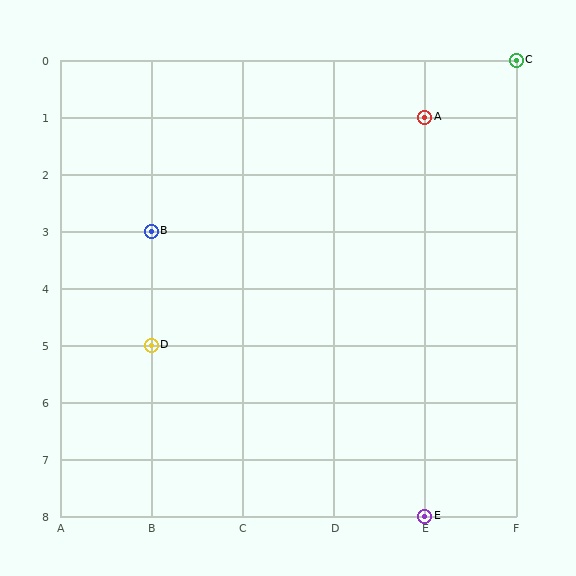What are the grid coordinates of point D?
Point D is at grid coordinates (B, 5).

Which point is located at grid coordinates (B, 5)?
Point D is at (B, 5).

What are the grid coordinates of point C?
Point C is at grid coordinates (F, 0).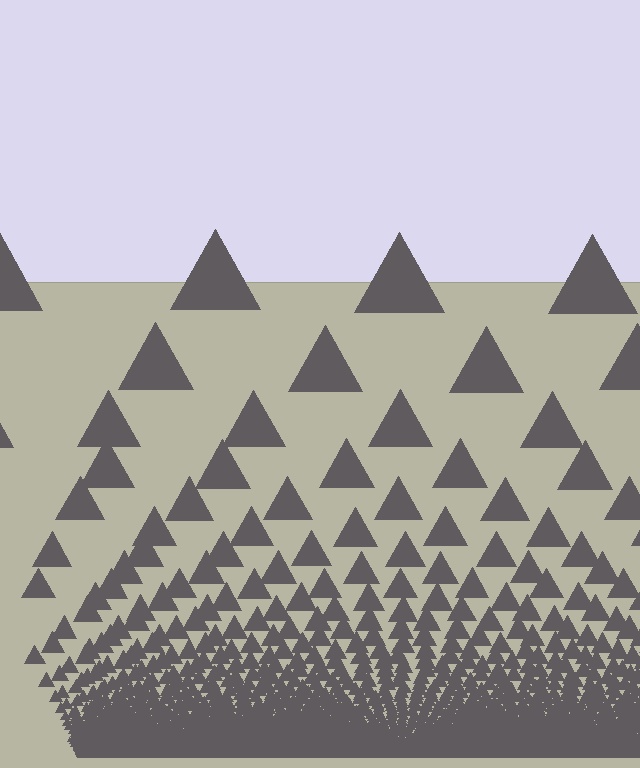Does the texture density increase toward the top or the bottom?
Density increases toward the bottom.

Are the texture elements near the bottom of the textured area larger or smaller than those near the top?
Smaller. The gradient is inverted — elements near the bottom are smaller and denser.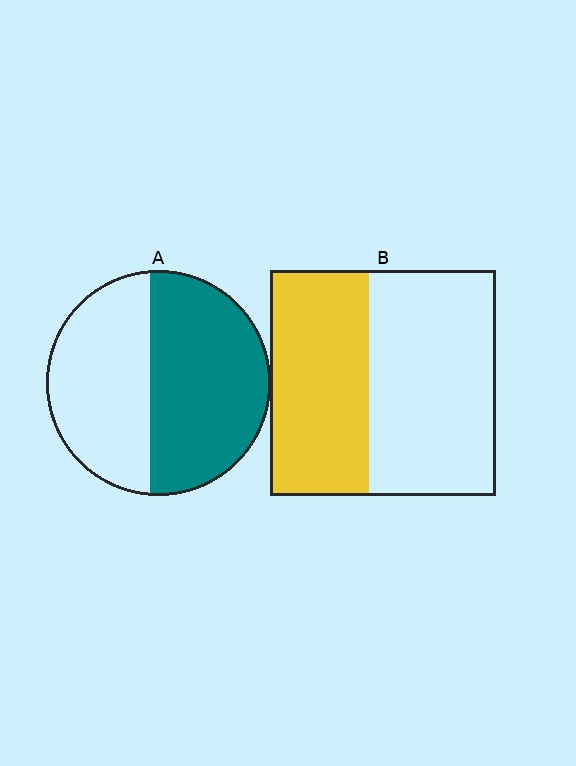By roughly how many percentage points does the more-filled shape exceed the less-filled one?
By roughly 10 percentage points (A over B).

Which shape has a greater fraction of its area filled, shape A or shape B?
Shape A.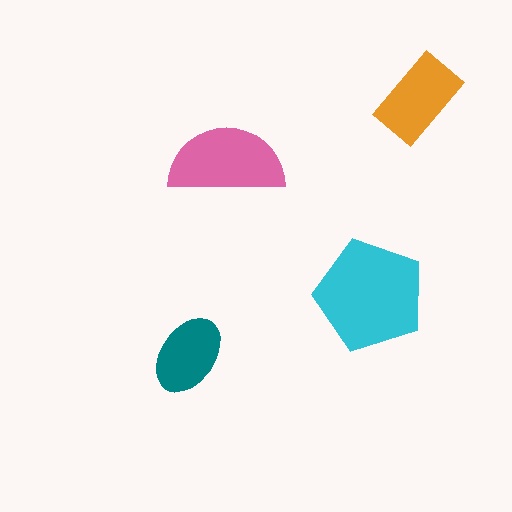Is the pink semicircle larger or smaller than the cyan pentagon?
Smaller.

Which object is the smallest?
The teal ellipse.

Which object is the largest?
The cyan pentagon.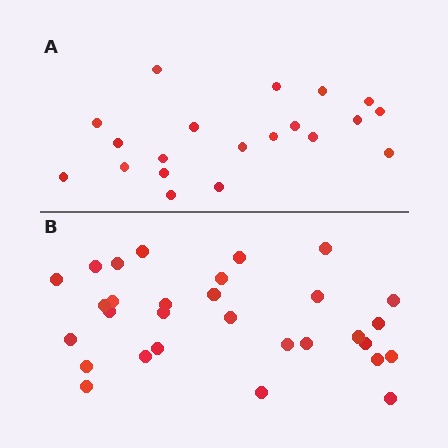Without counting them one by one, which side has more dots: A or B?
Region B (the bottom region) has more dots.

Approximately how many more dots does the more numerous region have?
Region B has roughly 10 or so more dots than region A.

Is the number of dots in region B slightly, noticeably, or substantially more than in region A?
Region B has substantially more. The ratio is roughly 1.5 to 1.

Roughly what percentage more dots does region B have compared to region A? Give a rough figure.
About 50% more.